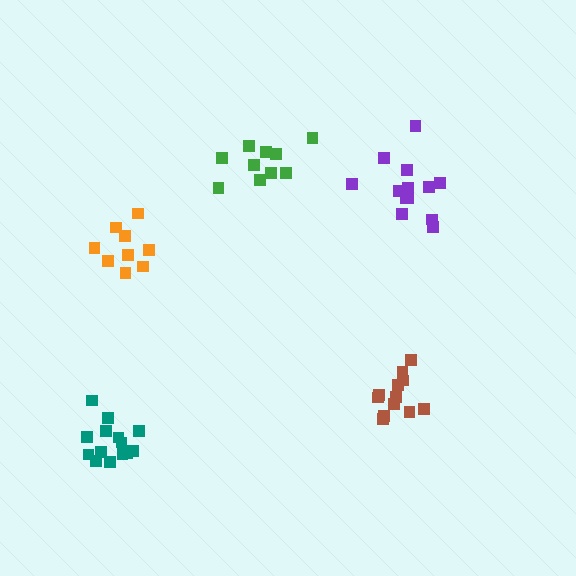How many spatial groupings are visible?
There are 5 spatial groupings.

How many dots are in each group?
Group 1: 13 dots, Group 2: 9 dots, Group 3: 12 dots, Group 4: 10 dots, Group 5: 14 dots (58 total).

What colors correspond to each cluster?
The clusters are colored: purple, orange, brown, green, teal.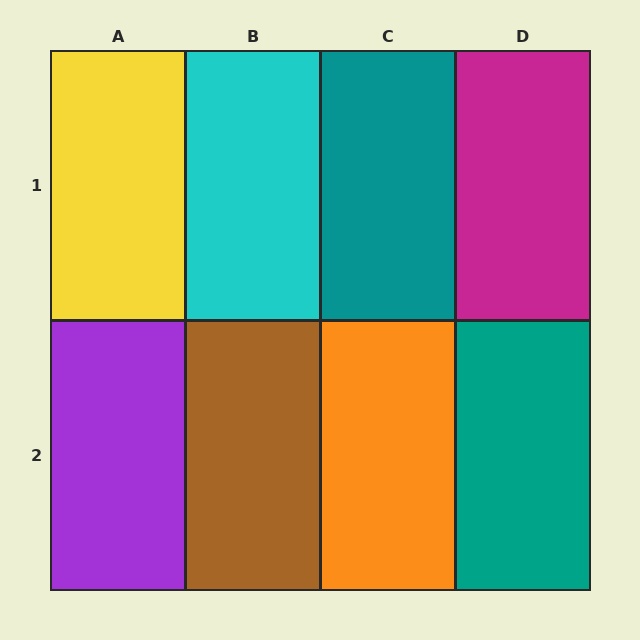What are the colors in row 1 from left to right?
Yellow, cyan, teal, magenta.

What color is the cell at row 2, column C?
Orange.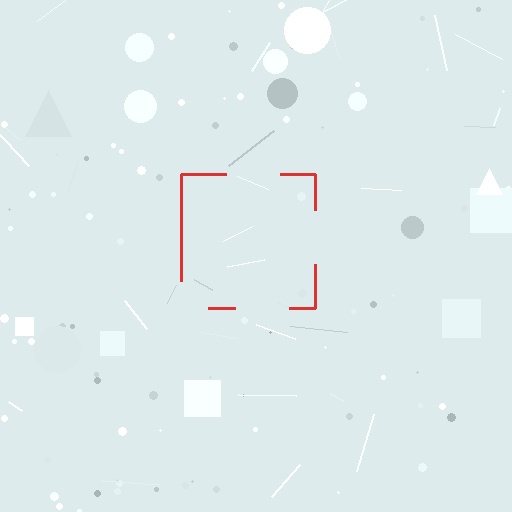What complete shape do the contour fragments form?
The contour fragments form a square.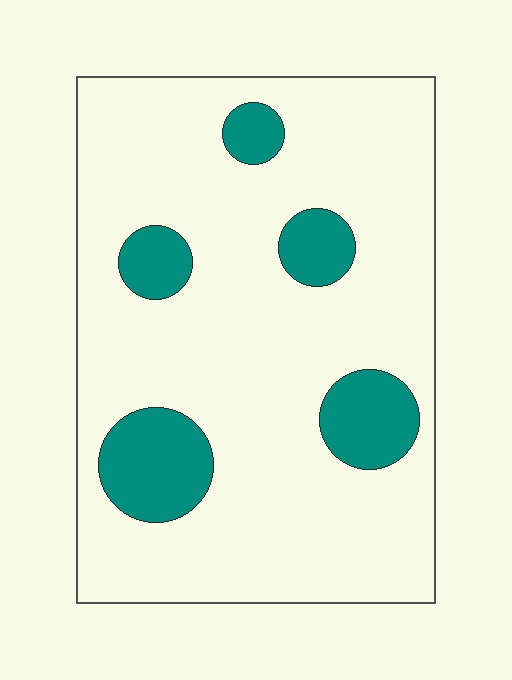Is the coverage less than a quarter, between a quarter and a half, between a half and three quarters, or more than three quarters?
Less than a quarter.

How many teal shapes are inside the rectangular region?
5.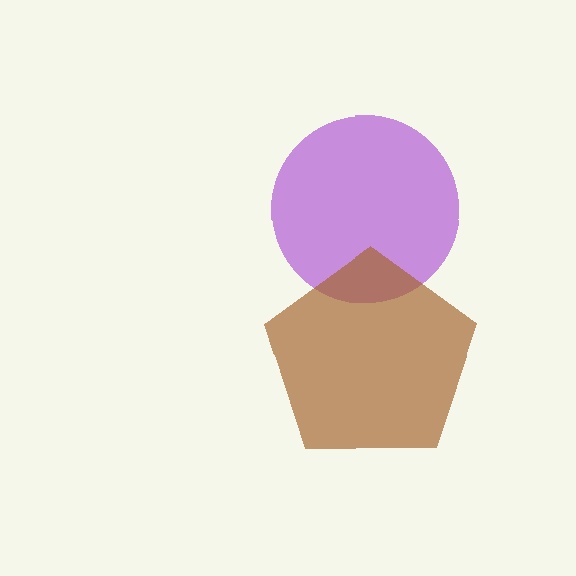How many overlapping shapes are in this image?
There are 2 overlapping shapes in the image.